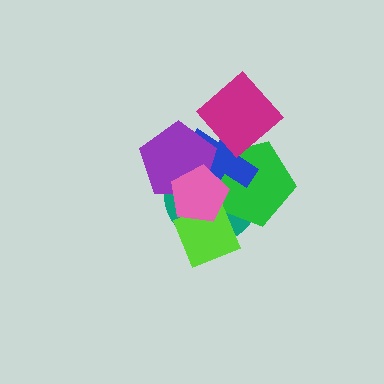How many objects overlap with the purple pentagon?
4 objects overlap with the purple pentagon.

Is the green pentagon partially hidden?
Yes, it is partially covered by another shape.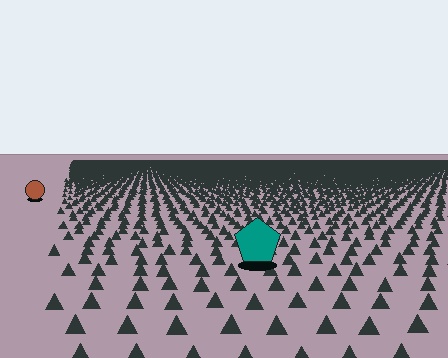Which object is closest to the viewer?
The teal pentagon is closest. The texture marks near it are larger and more spread out.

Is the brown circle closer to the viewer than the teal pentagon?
No. The teal pentagon is closer — you can tell from the texture gradient: the ground texture is coarser near it.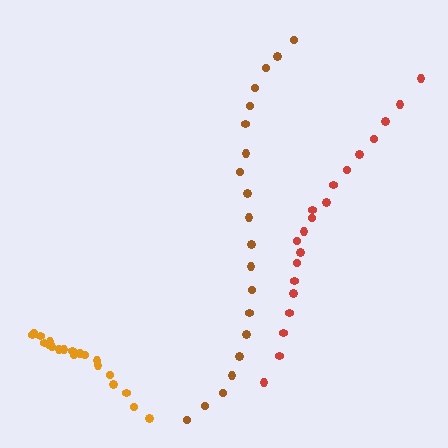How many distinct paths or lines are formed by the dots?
There are 3 distinct paths.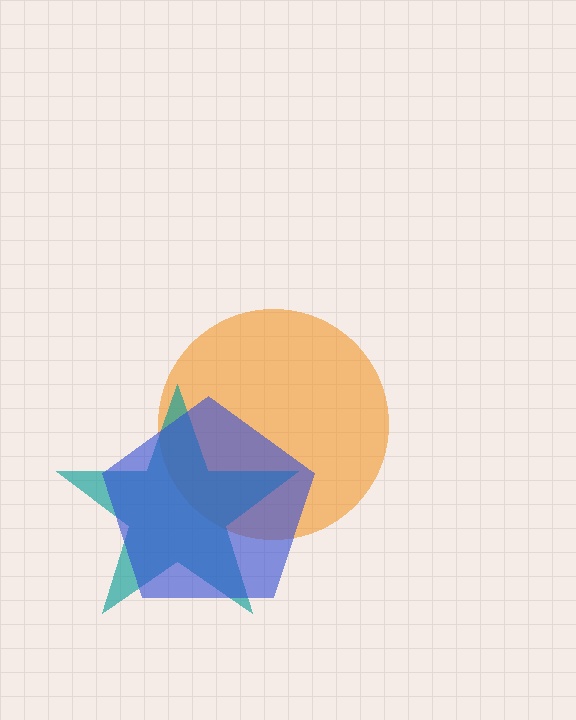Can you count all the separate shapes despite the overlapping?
Yes, there are 3 separate shapes.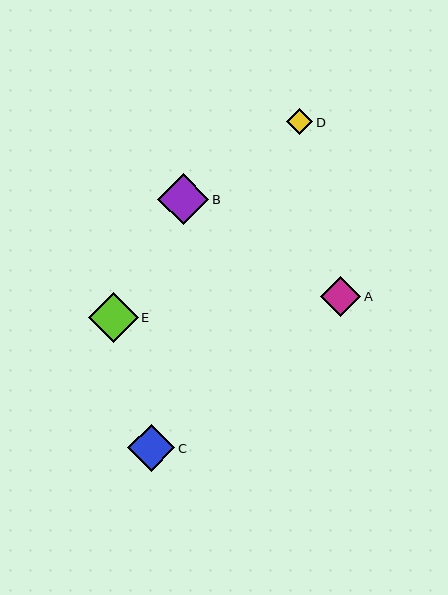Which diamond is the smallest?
Diamond D is the smallest with a size of approximately 26 pixels.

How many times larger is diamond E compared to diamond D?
Diamond E is approximately 1.9 times the size of diamond D.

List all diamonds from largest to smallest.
From largest to smallest: B, E, C, A, D.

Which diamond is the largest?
Diamond B is the largest with a size of approximately 51 pixels.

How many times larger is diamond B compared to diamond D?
Diamond B is approximately 1.9 times the size of diamond D.